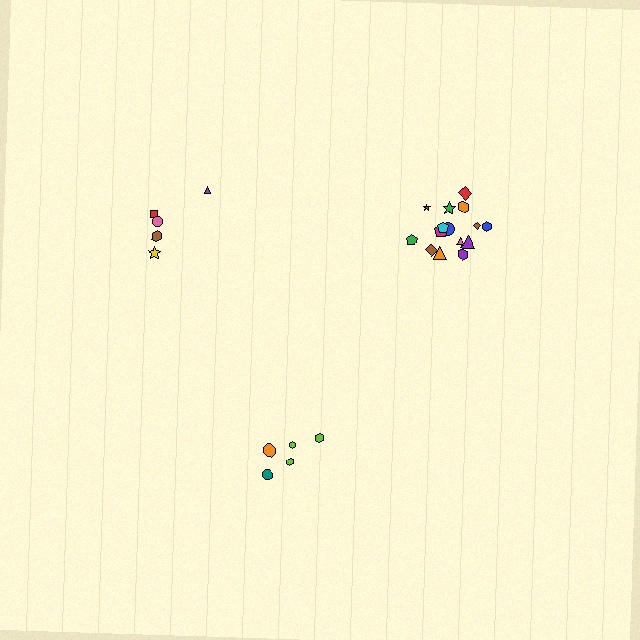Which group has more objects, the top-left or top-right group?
The top-right group.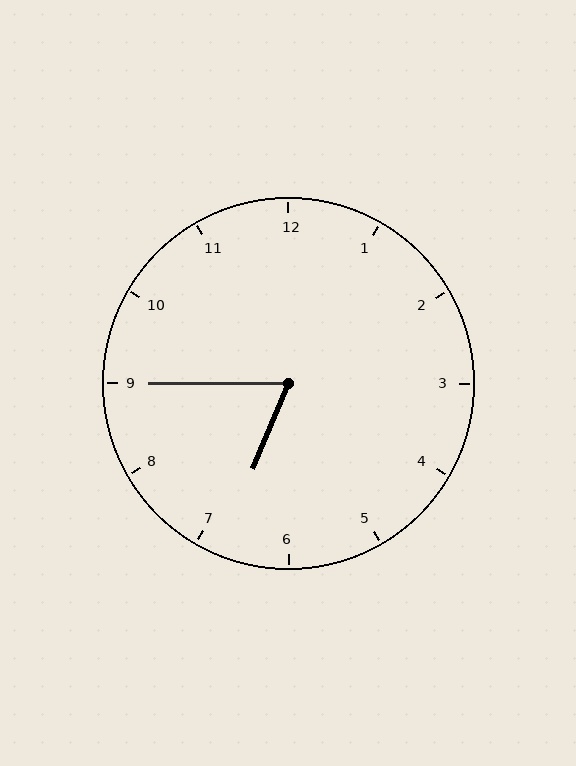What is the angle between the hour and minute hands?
Approximately 68 degrees.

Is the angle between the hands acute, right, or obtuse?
It is acute.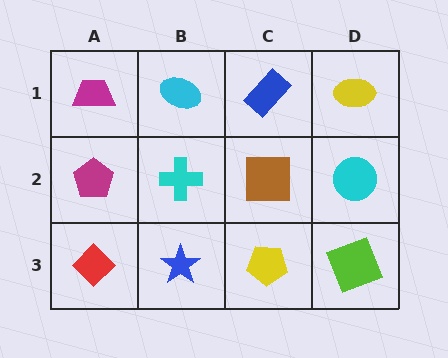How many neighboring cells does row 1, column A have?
2.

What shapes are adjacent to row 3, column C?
A brown square (row 2, column C), a blue star (row 3, column B), a lime square (row 3, column D).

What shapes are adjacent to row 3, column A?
A magenta pentagon (row 2, column A), a blue star (row 3, column B).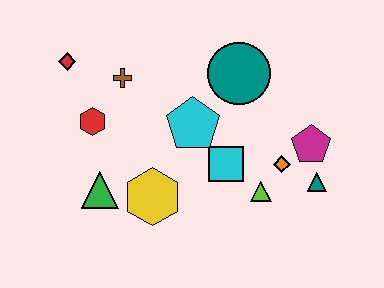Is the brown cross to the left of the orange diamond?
Yes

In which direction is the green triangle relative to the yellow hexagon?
The green triangle is to the left of the yellow hexagon.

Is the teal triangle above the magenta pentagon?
No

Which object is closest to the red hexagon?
The brown cross is closest to the red hexagon.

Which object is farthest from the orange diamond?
The red diamond is farthest from the orange diamond.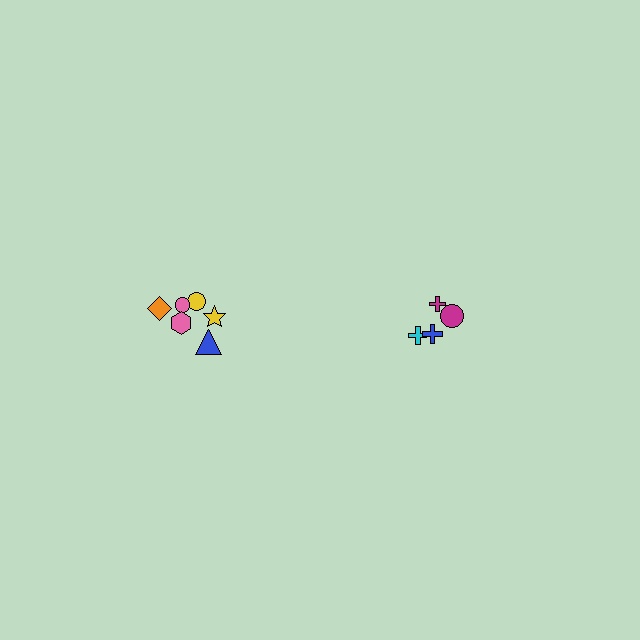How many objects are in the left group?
There are 6 objects.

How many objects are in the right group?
There are 4 objects.